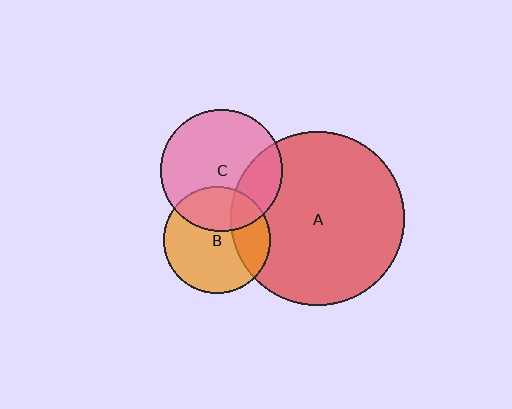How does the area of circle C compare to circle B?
Approximately 1.3 times.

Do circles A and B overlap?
Yes.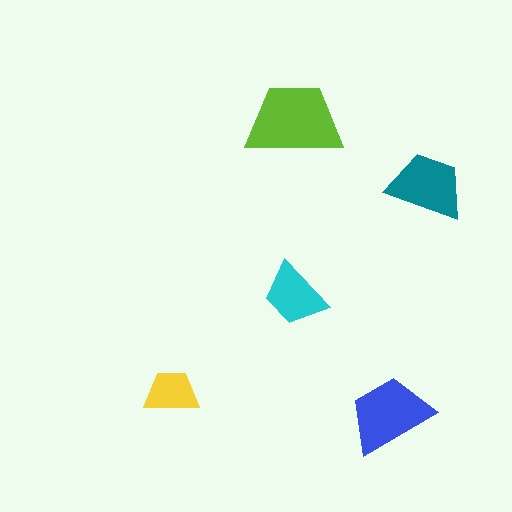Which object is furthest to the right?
The teal trapezoid is rightmost.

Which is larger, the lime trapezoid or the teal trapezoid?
The lime one.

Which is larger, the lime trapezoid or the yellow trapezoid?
The lime one.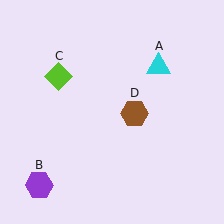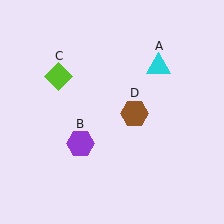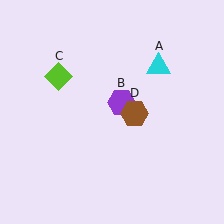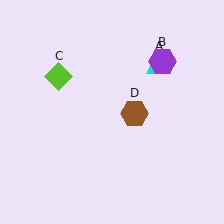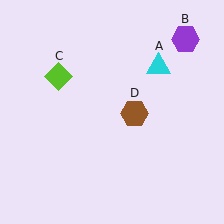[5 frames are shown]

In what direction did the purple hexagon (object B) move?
The purple hexagon (object B) moved up and to the right.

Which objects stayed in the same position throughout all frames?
Cyan triangle (object A) and lime diamond (object C) and brown hexagon (object D) remained stationary.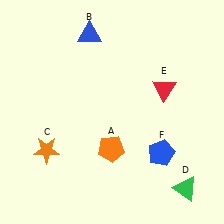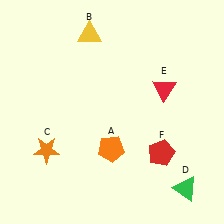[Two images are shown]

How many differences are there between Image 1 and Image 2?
There are 2 differences between the two images.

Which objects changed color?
B changed from blue to yellow. F changed from blue to red.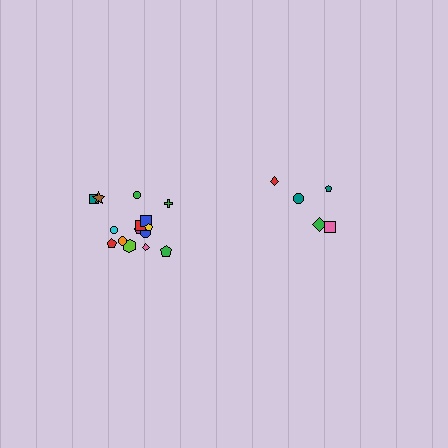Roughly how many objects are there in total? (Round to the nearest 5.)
Roughly 20 objects in total.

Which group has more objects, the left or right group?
The left group.